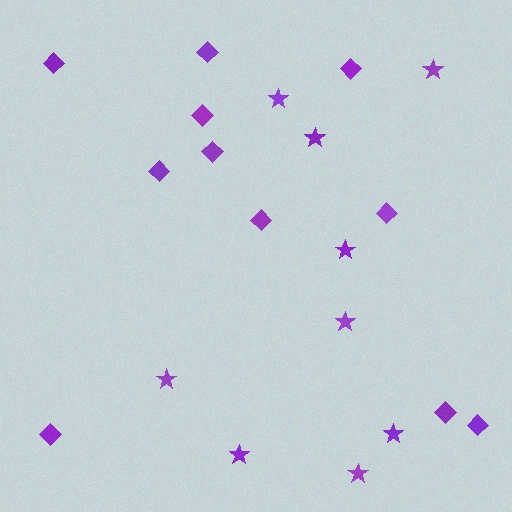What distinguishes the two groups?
There are 2 groups: one group of diamonds (11) and one group of stars (9).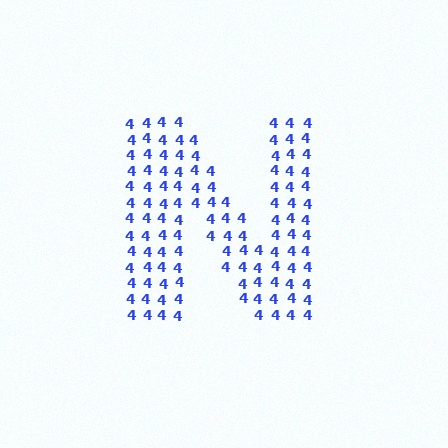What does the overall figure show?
The overall figure shows the letter N.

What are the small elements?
The small elements are digit 4's.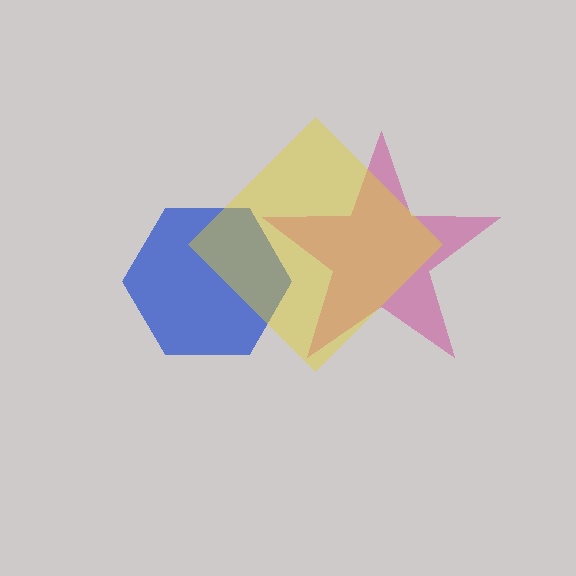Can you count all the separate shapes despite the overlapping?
Yes, there are 3 separate shapes.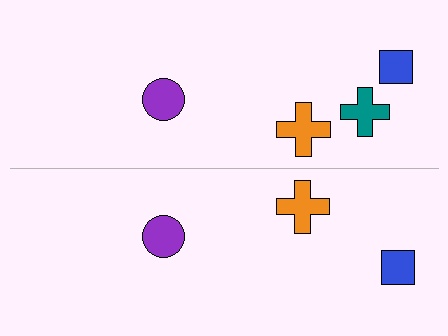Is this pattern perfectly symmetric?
No, the pattern is not perfectly symmetric. A teal cross is missing from the bottom side.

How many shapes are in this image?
There are 7 shapes in this image.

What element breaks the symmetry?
A teal cross is missing from the bottom side.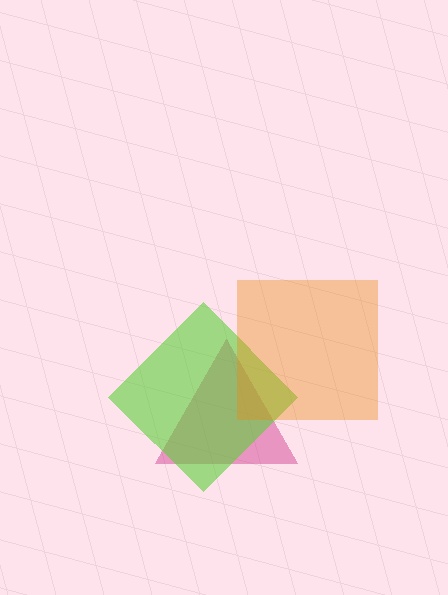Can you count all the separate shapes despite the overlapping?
Yes, there are 3 separate shapes.